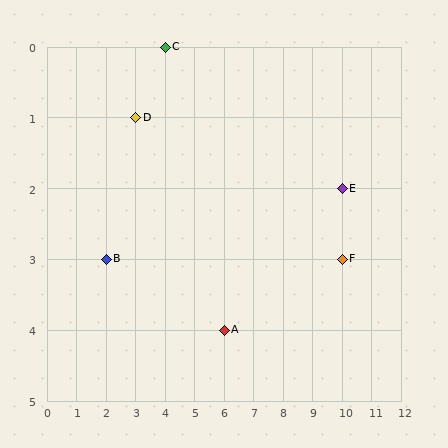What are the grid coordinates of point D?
Point D is at grid coordinates (3, 1).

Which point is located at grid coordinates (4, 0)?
Point C is at (4, 0).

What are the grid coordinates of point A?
Point A is at grid coordinates (6, 4).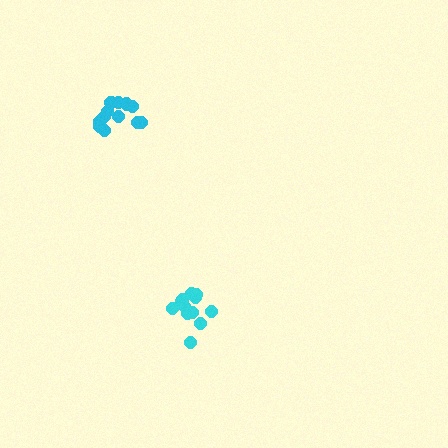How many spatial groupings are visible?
There are 2 spatial groupings.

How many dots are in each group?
Group 1: 12 dots, Group 2: 12 dots (24 total).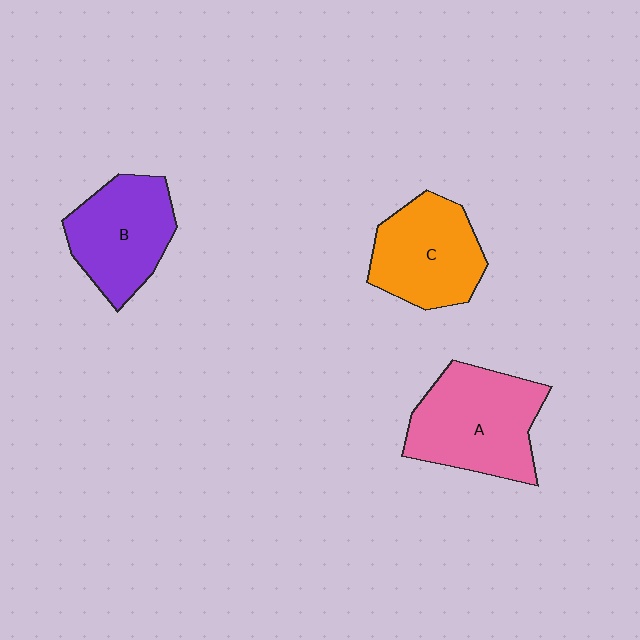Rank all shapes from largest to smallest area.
From largest to smallest: A (pink), C (orange), B (purple).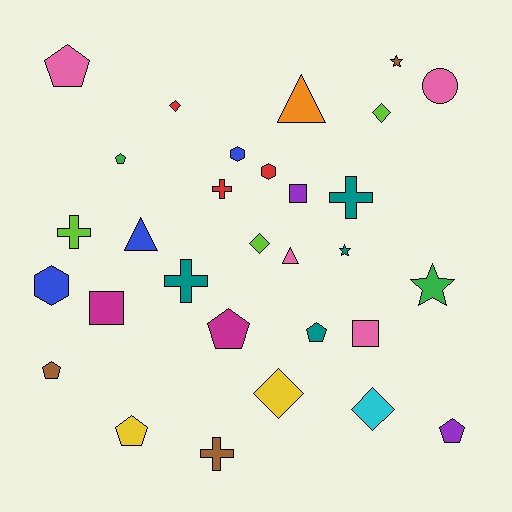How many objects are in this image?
There are 30 objects.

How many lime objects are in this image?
There are 3 lime objects.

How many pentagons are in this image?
There are 7 pentagons.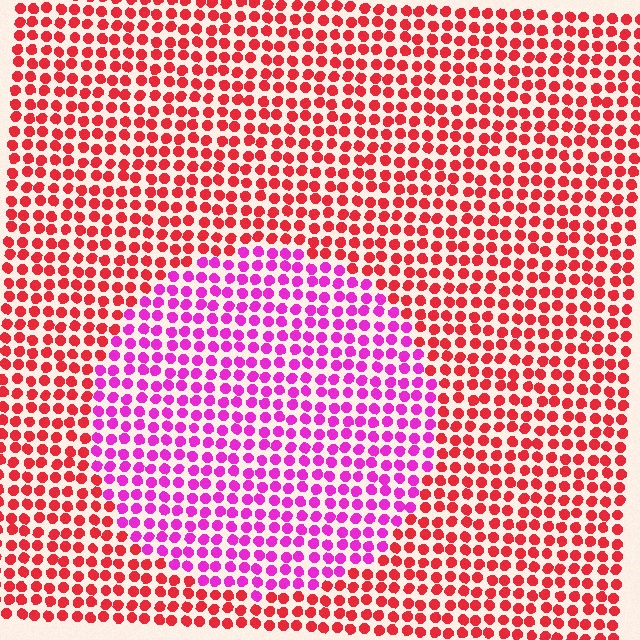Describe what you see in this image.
The image is filled with small red elements in a uniform arrangement. A circle-shaped region is visible where the elements are tinted to a slightly different hue, forming a subtle color boundary.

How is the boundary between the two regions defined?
The boundary is defined purely by a slight shift in hue (about 48 degrees). Spacing, size, and orientation are identical on both sides.